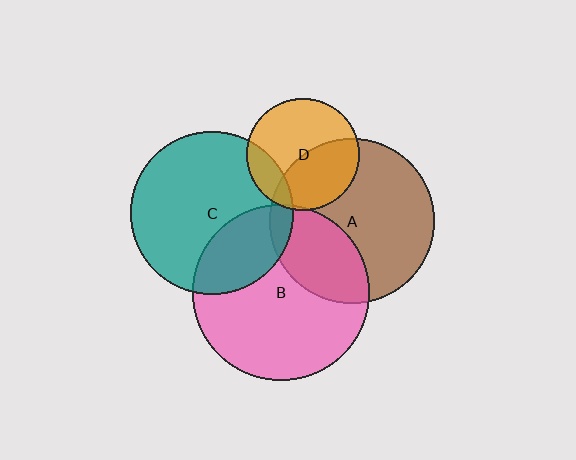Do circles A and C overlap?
Yes.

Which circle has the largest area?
Circle B (pink).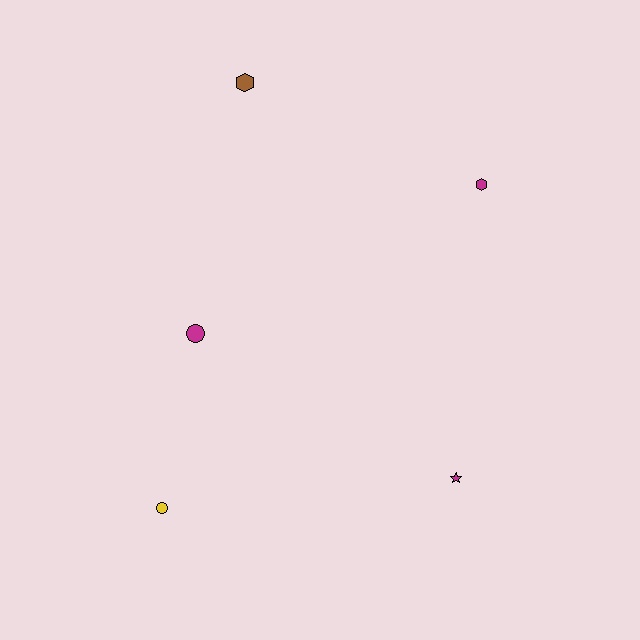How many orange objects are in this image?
There are no orange objects.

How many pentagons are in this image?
There are no pentagons.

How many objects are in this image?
There are 5 objects.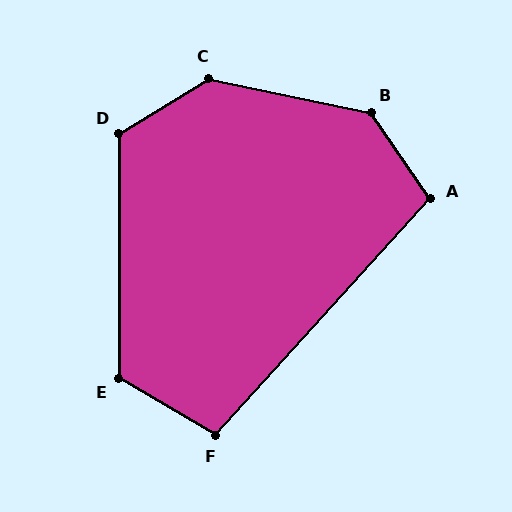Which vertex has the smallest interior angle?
F, at approximately 102 degrees.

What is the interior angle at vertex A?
Approximately 103 degrees (obtuse).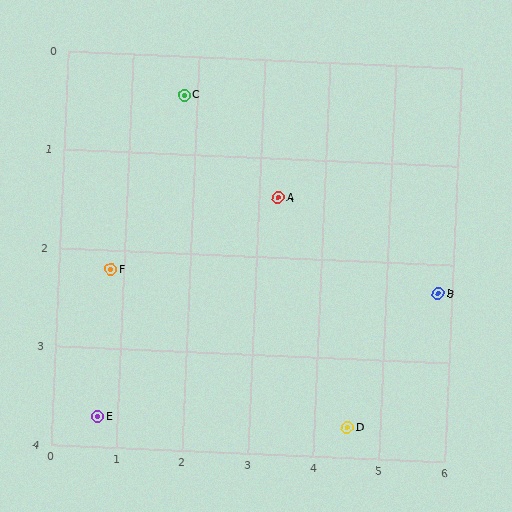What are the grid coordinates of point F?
Point F is at approximately (0.8, 2.2).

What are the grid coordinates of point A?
Point A is at approximately (3.3, 1.4).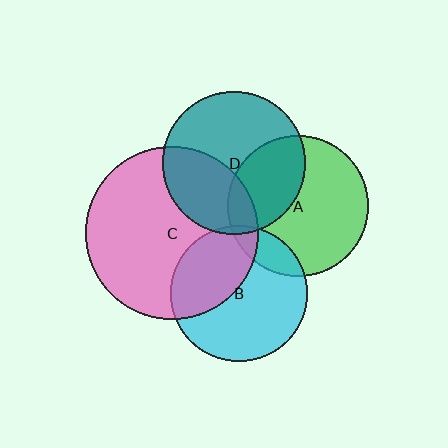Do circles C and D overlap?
Yes.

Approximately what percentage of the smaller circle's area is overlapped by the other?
Approximately 35%.